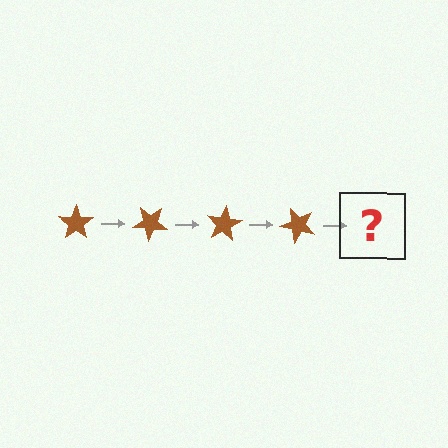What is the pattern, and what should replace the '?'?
The pattern is that the star rotates 40 degrees each step. The '?' should be a brown star rotated 160 degrees.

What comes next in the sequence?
The next element should be a brown star rotated 160 degrees.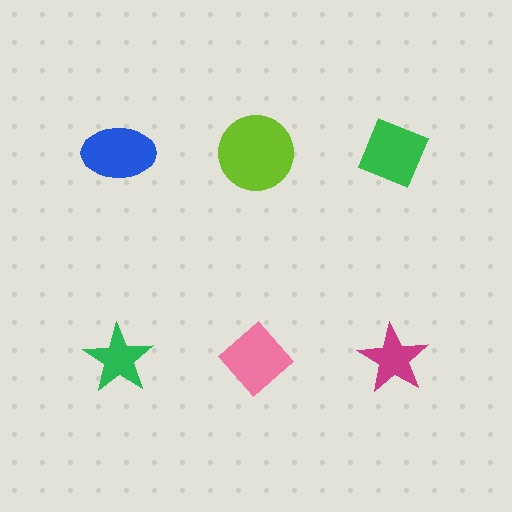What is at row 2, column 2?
A pink diamond.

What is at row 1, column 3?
A green diamond.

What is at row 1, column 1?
A blue ellipse.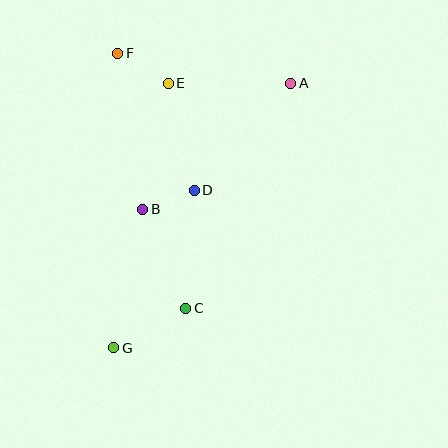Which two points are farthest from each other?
Points A and G are farthest from each other.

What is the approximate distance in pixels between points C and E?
The distance between C and E is approximately 225 pixels.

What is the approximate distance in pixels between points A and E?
The distance between A and E is approximately 122 pixels.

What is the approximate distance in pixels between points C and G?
The distance between C and G is approximately 82 pixels.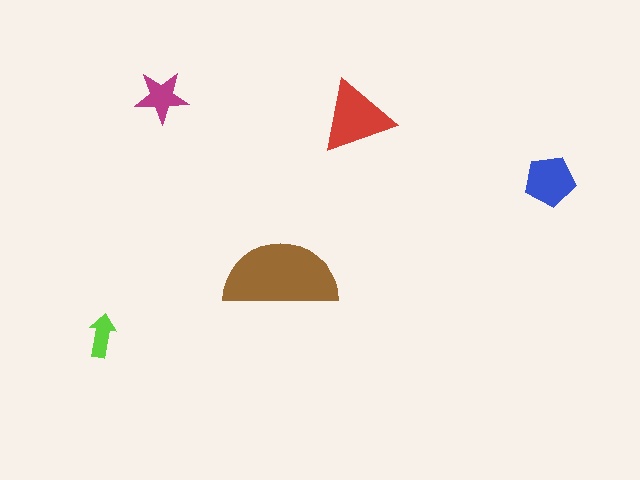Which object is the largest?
The brown semicircle.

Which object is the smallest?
The lime arrow.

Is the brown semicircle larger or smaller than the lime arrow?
Larger.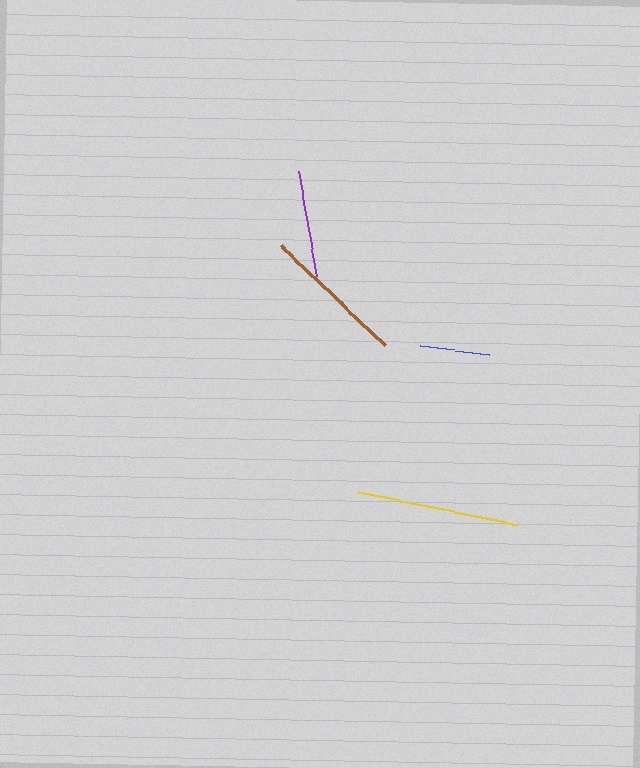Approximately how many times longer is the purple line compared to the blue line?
The purple line is approximately 1.5 times the length of the blue line.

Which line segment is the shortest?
The blue line is the shortest at approximately 69 pixels.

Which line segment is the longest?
The yellow line is the longest at approximately 163 pixels.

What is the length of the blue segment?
The blue segment is approximately 69 pixels long.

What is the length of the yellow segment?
The yellow segment is approximately 163 pixels long.